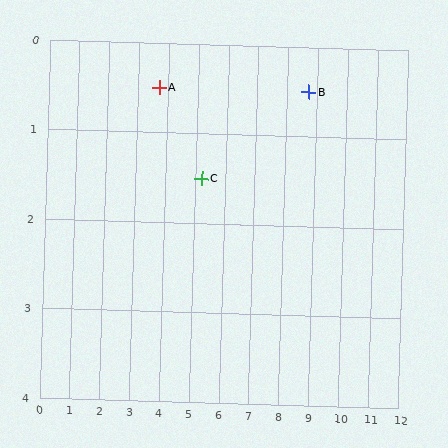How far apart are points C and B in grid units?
Points C and B are about 3.6 grid units apart.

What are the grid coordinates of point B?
Point B is at approximately (8.7, 0.5).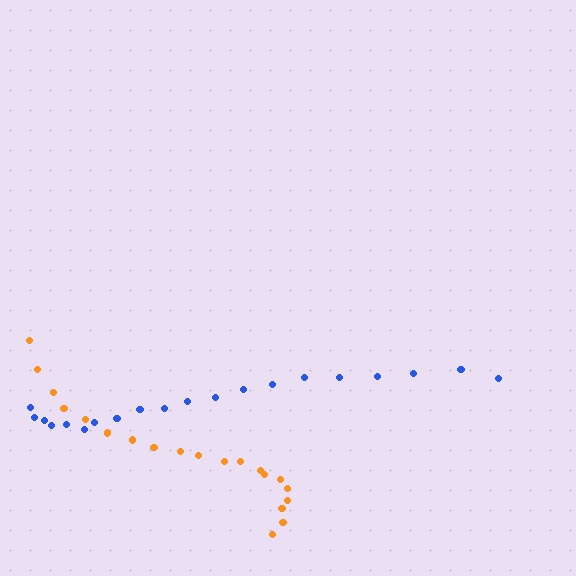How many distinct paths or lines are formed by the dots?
There are 2 distinct paths.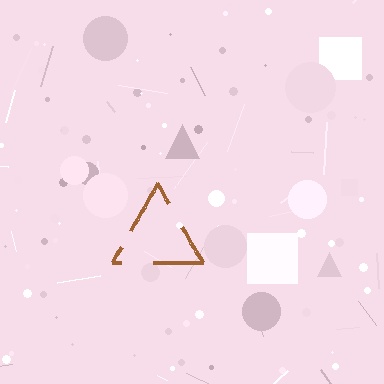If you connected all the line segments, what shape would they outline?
They would outline a triangle.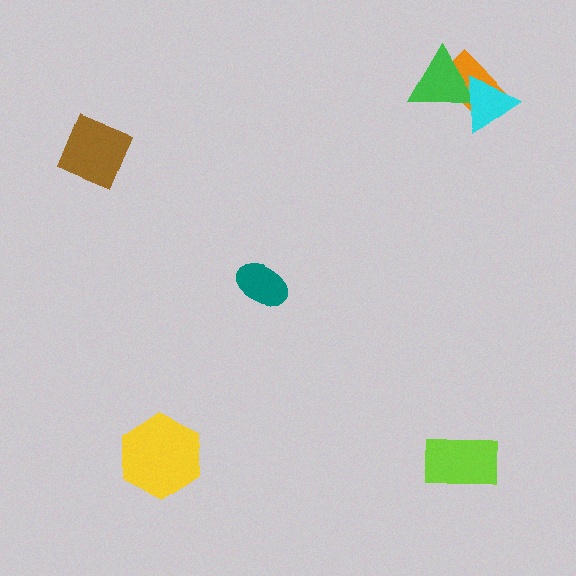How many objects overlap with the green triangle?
2 objects overlap with the green triangle.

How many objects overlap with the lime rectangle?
0 objects overlap with the lime rectangle.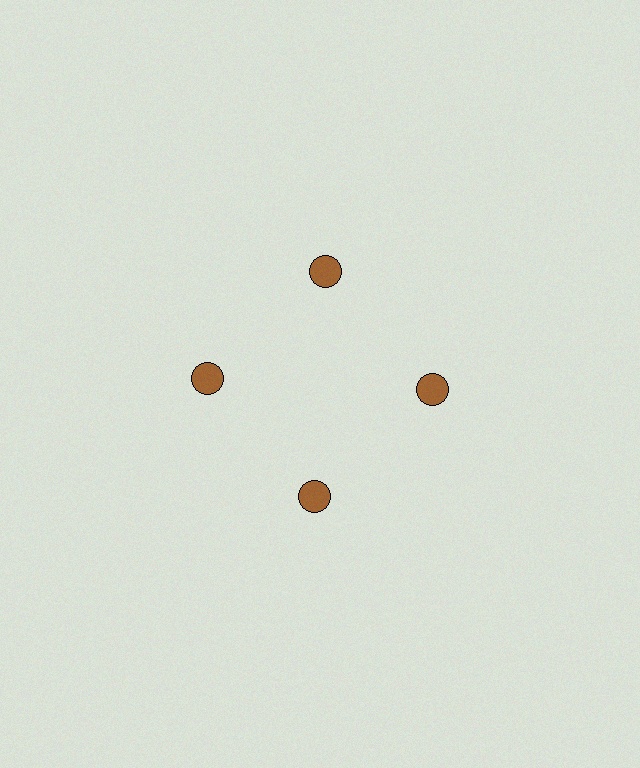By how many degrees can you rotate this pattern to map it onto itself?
The pattern maps onto itself every 90 degrees of rotation.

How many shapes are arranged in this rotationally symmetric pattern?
There are 4 shapes, arranged in 4 groups of 1.